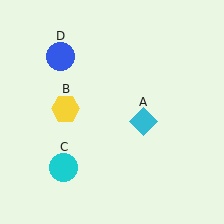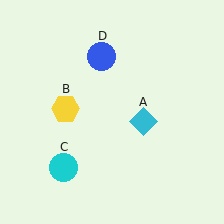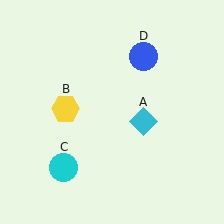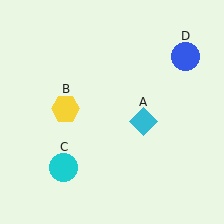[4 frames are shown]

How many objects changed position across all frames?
1 object changed position: blue circle (object D).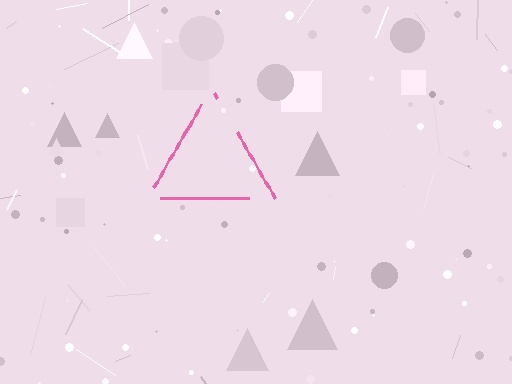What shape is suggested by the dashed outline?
The dashed outline suggests a triangle.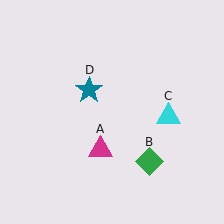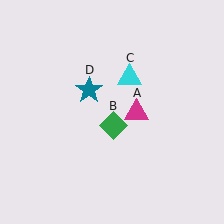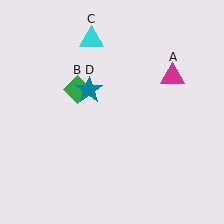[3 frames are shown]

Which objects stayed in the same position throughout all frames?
Teal star (object D) remained stationary.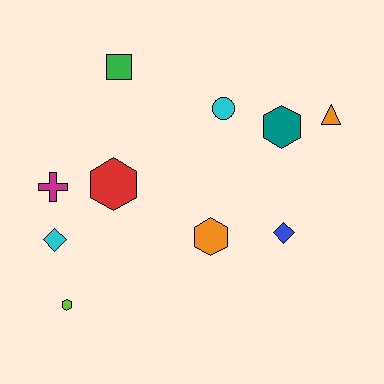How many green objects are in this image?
There is 1 green object.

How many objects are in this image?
There are 10 objects.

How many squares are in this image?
There is 1 square.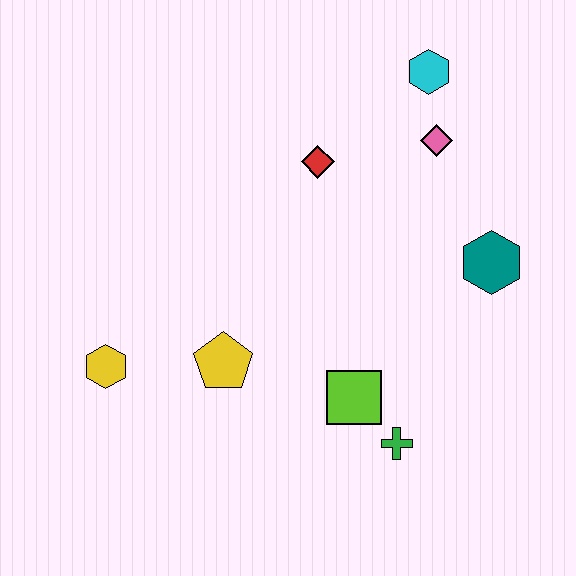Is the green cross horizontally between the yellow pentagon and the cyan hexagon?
Yes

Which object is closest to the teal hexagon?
The pink diamond is closest to the teal hexagon.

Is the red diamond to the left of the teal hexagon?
Yes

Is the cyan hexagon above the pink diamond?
Yes